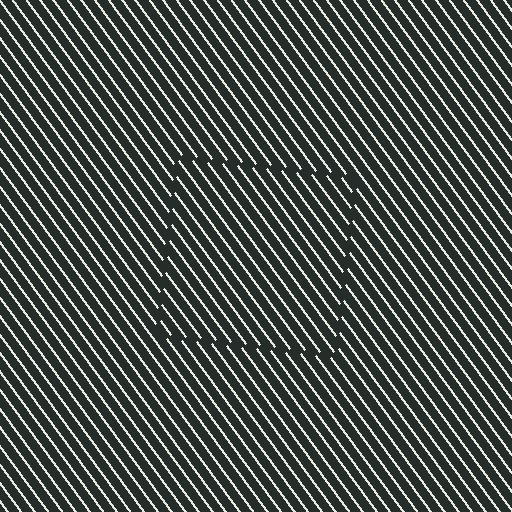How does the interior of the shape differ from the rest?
The interior of the shape contains the same grating, shifted by half a period — the contour is defined by the phase discontinuity where line-ends from the inner and outer gratings abut.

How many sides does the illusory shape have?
4 sides — the line-ends trace a square.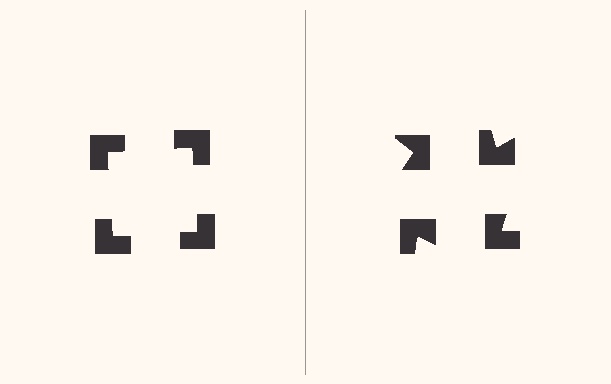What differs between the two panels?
The notched squares are positioned identically on both sides; only the wedge orientations differ. On the left they align to a square; on the right they are misaligned.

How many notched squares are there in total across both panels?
8 — 4 on each side.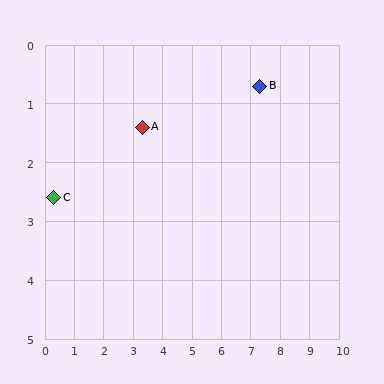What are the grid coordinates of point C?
Point C is at approximately (0.3, 2.6).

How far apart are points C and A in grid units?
Points C and A are about 3.2 grid units apart.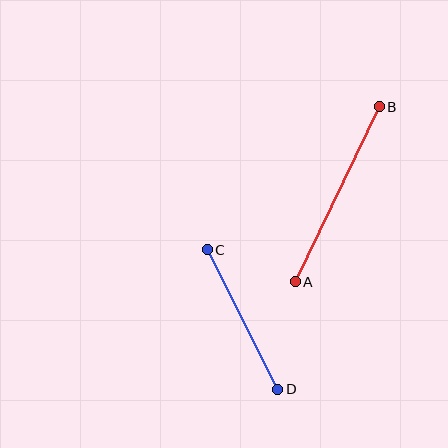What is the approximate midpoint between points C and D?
The midpoint is at approximately (242, 320) pixels.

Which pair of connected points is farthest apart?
Points A and B are farthest apart.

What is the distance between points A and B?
The distance is approximately 194 pixels.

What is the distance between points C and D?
The distance is approximately 157 pixels.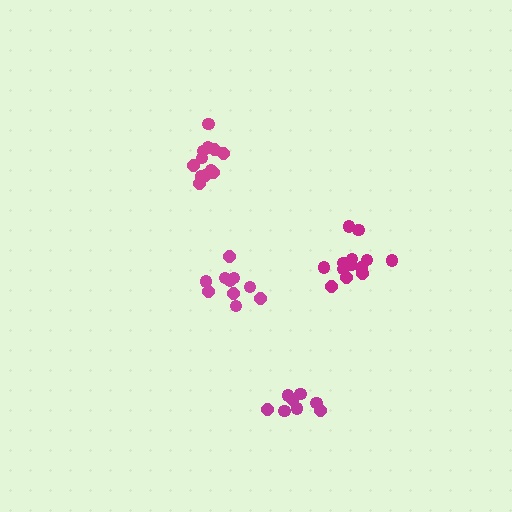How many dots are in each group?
Group 1: 13 dots, Group 2: 8 dots, Group 3: 10 dots, Group 4: 12 dots (43 total).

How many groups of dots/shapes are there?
There are 4 groups.